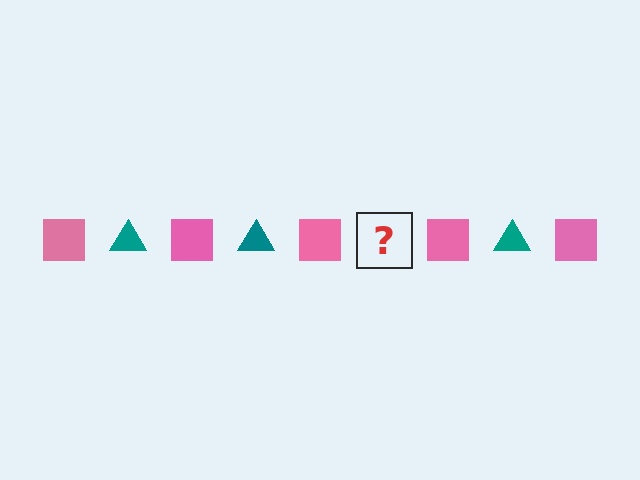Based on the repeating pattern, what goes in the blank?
The blank should be a teal triangle.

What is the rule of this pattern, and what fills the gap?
The rule is that the pattern alternates between pink square and teal triangle. The gap should be filled with a teal triangle.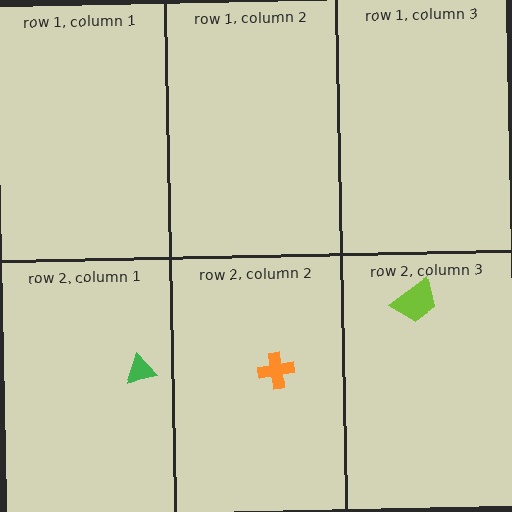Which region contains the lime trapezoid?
The row 2, column 3 region.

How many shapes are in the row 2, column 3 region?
1.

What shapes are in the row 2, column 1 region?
The green triangle.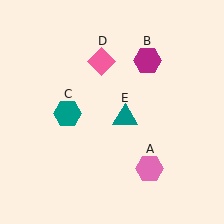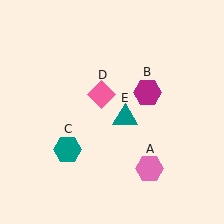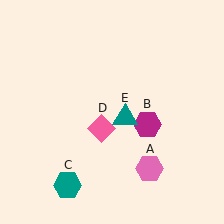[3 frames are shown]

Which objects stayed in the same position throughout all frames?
Pink hexagon (object A) and teal triangle (object E) remained stationary.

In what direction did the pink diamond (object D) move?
The pink diamond (object D) moved down.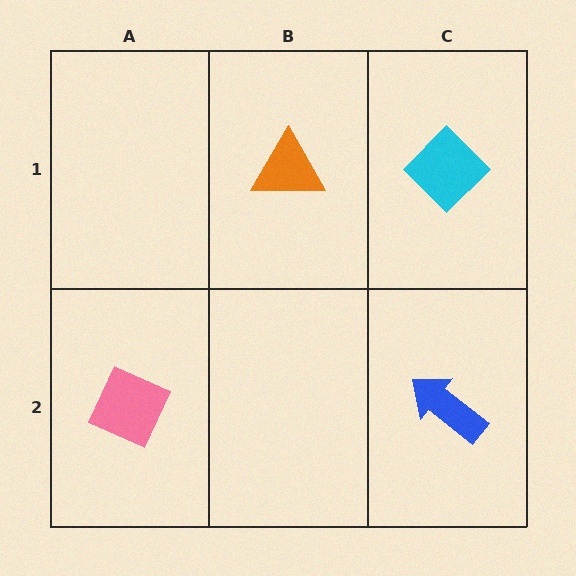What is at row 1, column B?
An orange triangle.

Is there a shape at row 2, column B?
No, that cell is empty.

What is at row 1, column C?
A cyan diamond.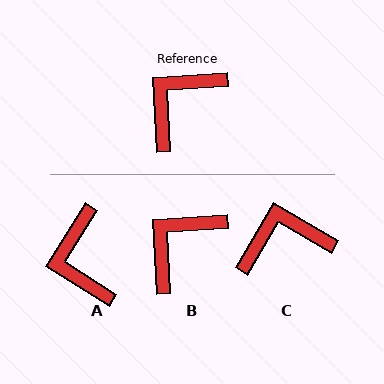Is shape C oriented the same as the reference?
No, it is off by about 34 degrees.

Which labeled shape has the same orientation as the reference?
B.